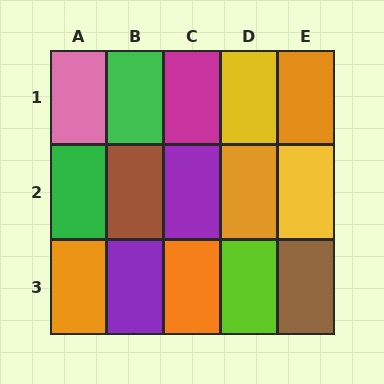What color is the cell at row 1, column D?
Yellow.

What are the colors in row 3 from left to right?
Orange, purple, orange, lime, brown.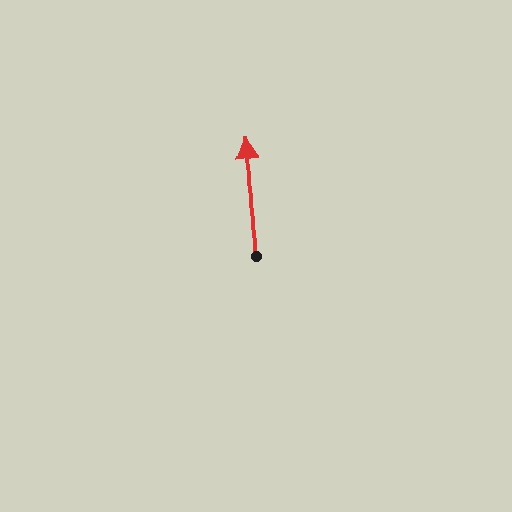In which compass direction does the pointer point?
North.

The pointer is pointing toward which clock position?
Roughly 12 o'clock.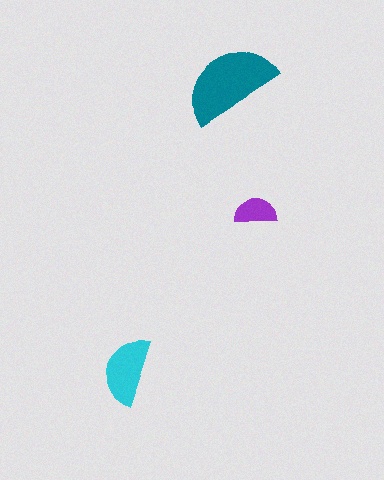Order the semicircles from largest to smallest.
the teal one, the cyan one, the purple one.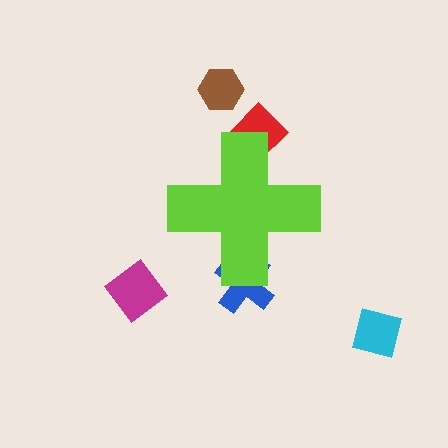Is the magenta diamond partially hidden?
No, the magenta diamond is fully visible.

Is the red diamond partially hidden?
Yes, the red diamond is partially hidden behind the lime cross.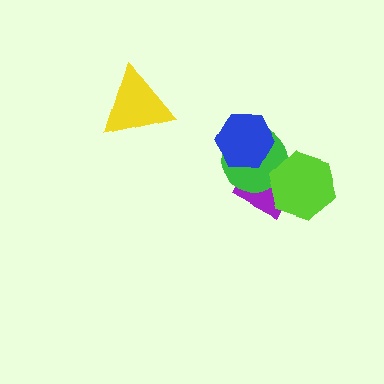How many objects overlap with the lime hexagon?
2 objects overlap with the lime hexagon.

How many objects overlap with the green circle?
3 objects overlap with the green circle.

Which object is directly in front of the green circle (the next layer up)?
The blue hexagon is directly in front of the green circle.